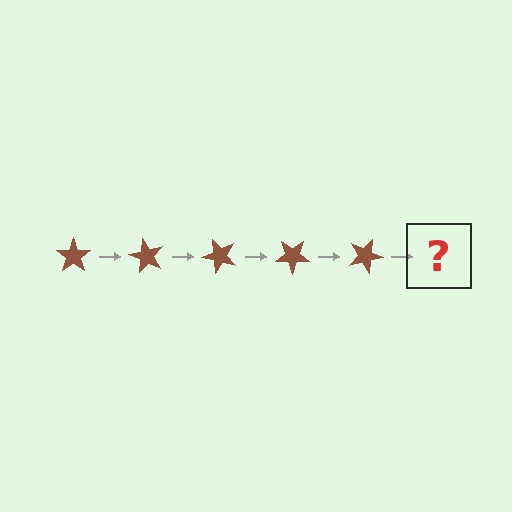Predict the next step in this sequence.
The next step is a brown star rotated 300 degrees.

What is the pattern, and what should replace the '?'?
The pattern is that the star rotates 60 degrees each step. The '?' should be a brown star rotated 300 degrees.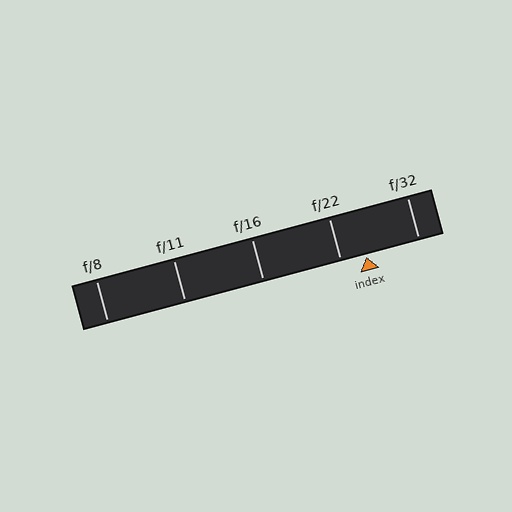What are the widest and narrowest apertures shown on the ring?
The widest aperture shown is f/8 and the narrowest is f/32.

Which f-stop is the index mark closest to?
The index mark is closest to f/22.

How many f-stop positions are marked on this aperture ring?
There are 5 f-stop positions marked.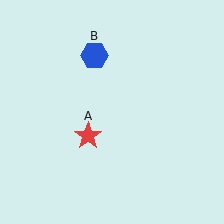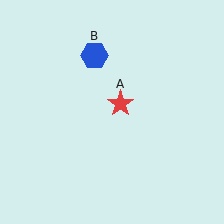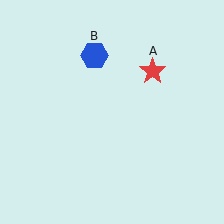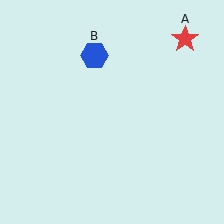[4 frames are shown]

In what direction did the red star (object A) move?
The red star (object A) moved up and to the right.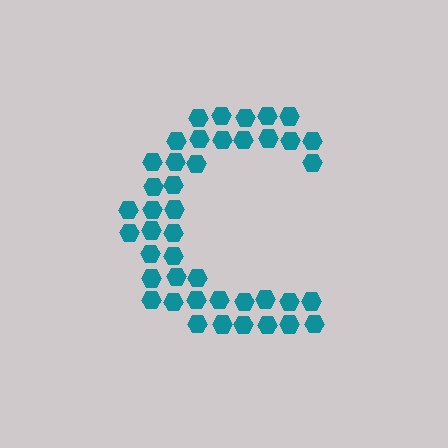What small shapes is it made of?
It is made of small hexagons.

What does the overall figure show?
The overall figure shows the letter C.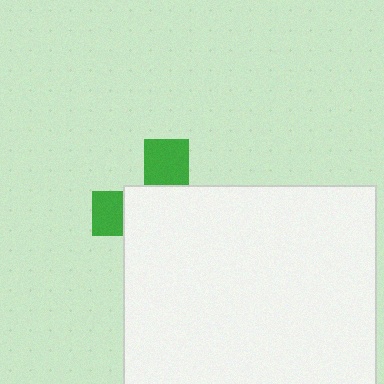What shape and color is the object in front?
The object in front is a white square.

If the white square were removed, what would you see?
You would see the complete green cross.